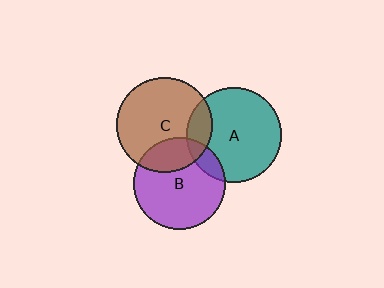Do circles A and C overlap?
Yes.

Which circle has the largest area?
Circle C (brown).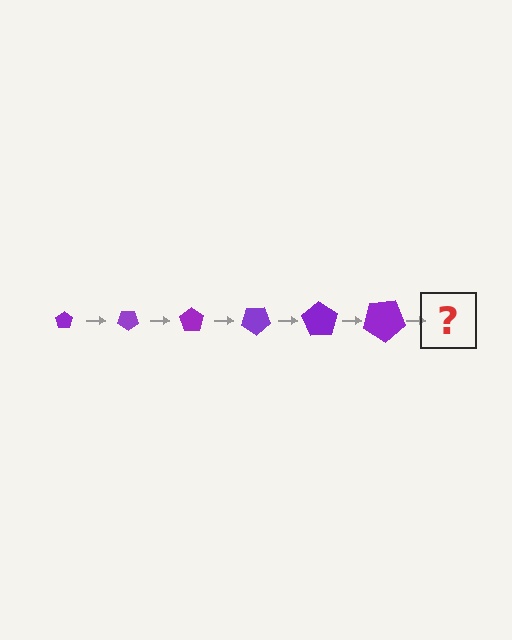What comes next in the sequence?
The next element should be a pentagon, larger than the previous one and rotated 210 degrees from the start.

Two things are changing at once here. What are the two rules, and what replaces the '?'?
The two rules are that the pentagon grows larger each step and it rotates 35 degrees each step. The '?' should be a pentagon, larger than the previous one and rotated 210 degrees from the start.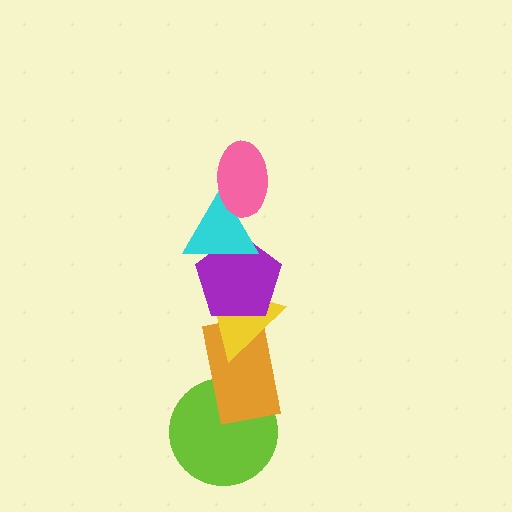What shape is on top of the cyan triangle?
The pink ellipse is on top of the cyan triangle.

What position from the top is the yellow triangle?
The yellow triangle is 4th from the top.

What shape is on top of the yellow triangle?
The purple pentagon is on top of the yellow triangle.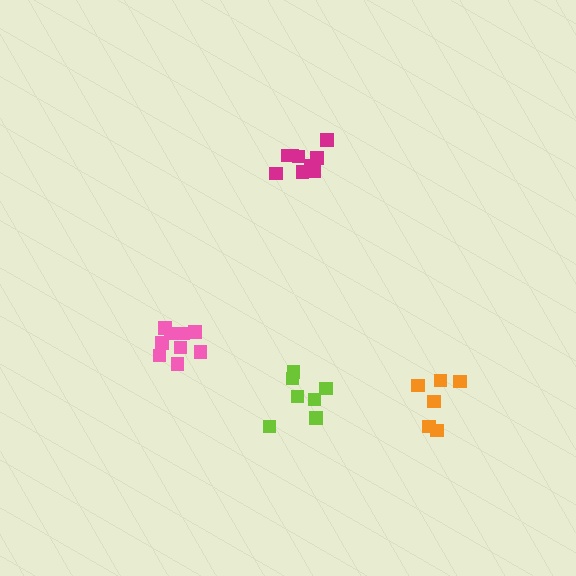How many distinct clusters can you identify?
There are 4 distinct clusters.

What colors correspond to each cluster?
The clusters are colored: magenta, lime, orange, pink.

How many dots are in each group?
Group 1: 9 dots, Group 2: 7 dots, Group 3: 6 dots, Group 4: 9 dots (31 total).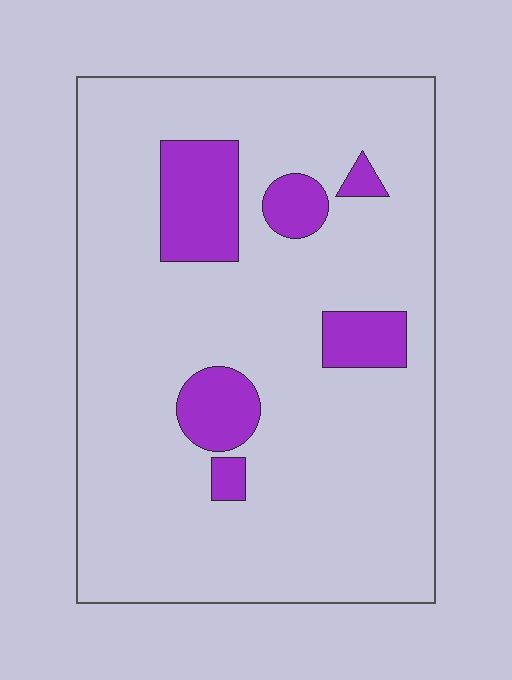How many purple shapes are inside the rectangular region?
6.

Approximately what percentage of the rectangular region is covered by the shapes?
Approximately 15%.